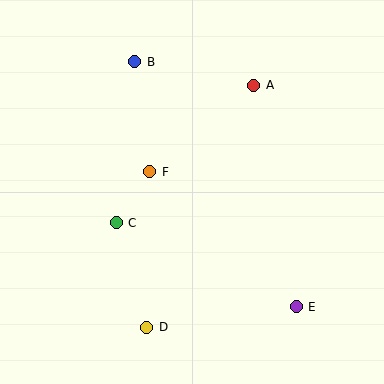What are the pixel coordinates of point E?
Point E is at (296, 307).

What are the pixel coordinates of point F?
Point F is at (150, 172).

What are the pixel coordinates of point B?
Point B is at (135, 62).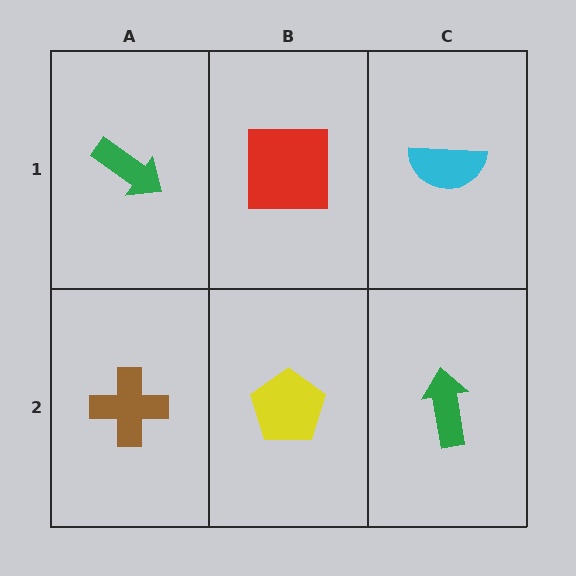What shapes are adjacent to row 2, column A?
A green arrow (row 1, column A), a yellow pentagon (row 2, column B).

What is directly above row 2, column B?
A red square.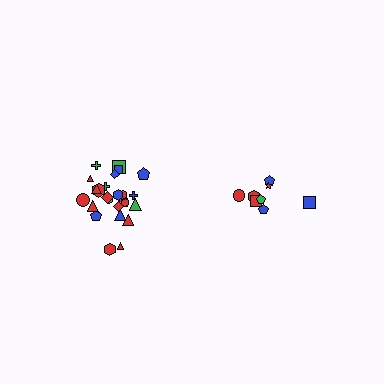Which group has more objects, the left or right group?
The left group.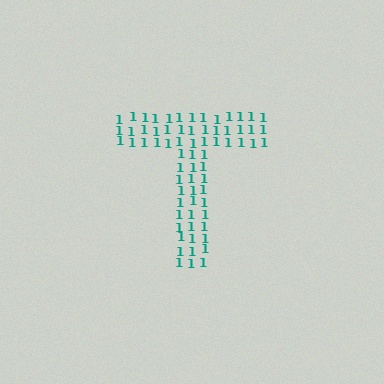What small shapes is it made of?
It is made of small digit 1's.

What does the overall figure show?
The overall figure shows the letter T.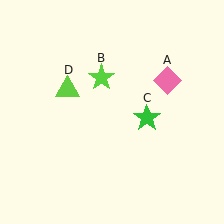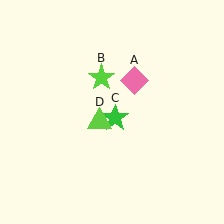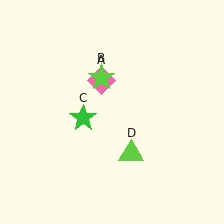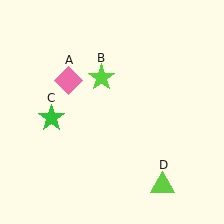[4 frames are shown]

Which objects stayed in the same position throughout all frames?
Lime star (object B) remained stationary.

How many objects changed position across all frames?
3 objects changed position: pink diamond (object A), green star (object C), lime triangle (object D).